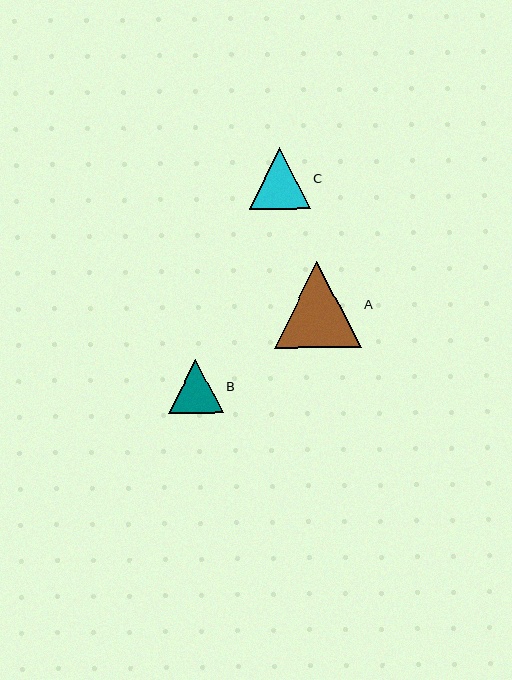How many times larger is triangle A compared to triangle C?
Triangle A is approximately 1.4 times the size of triangle C.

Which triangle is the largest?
Triangle A is the largest with a size of approximately 86 pixels.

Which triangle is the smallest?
Triangle B is the smallest with a size of approximately 55 pixels.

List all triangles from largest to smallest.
From largest to smallest: A, C, B.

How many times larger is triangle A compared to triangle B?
Triangle A is approximately 1.6 times the size of triangle B.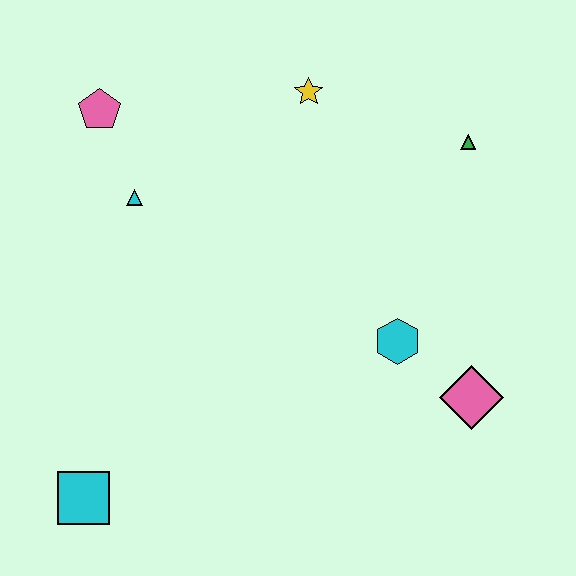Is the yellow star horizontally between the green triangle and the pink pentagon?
Yes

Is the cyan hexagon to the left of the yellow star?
No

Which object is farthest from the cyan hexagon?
The pink pentagon is farthest from the cyan hexagon.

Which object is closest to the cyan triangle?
The pink pentagon is closest to the cyan triangle.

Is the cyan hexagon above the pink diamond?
Yes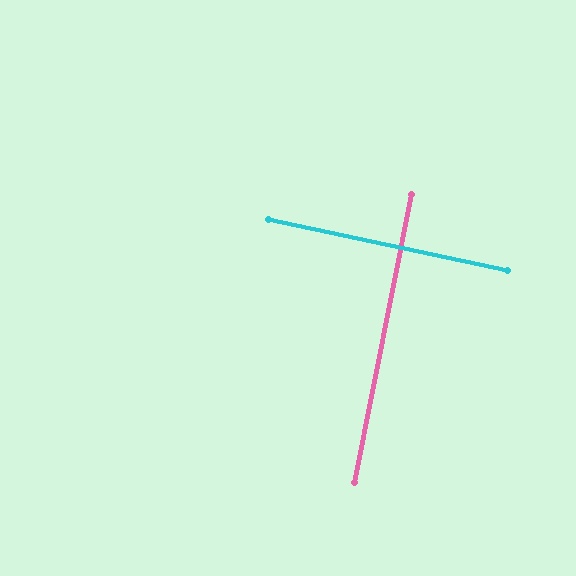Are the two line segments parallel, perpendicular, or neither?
Perpendicular — they meet at approximately 89°.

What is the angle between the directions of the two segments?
Approximately 89 degrees.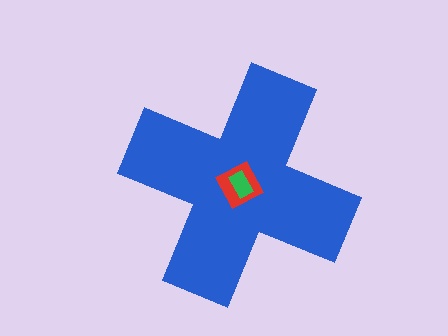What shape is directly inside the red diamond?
The green rectangle.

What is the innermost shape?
The green rectangle.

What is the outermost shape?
The blue cross.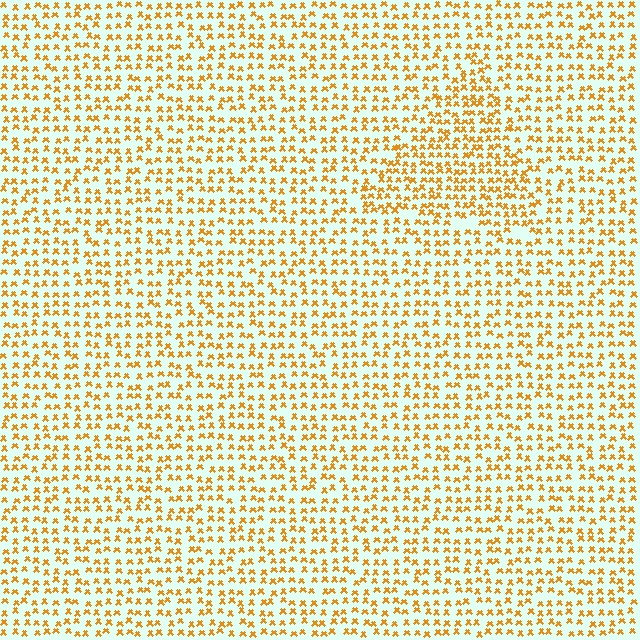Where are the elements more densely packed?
The elements are more densely packed inside the triangle boundary.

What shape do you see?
I see a triangle.